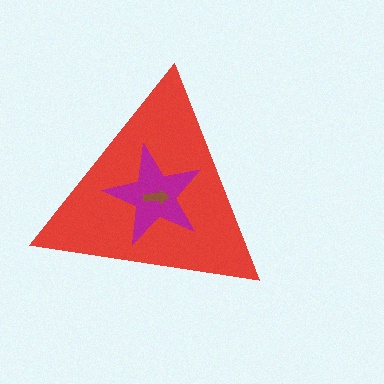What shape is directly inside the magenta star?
The brown arrow.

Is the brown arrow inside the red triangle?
Yes.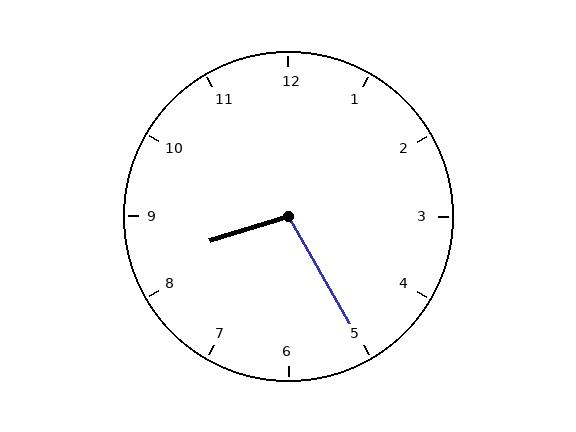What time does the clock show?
8:25.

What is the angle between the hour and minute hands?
Approximately 102 degrees.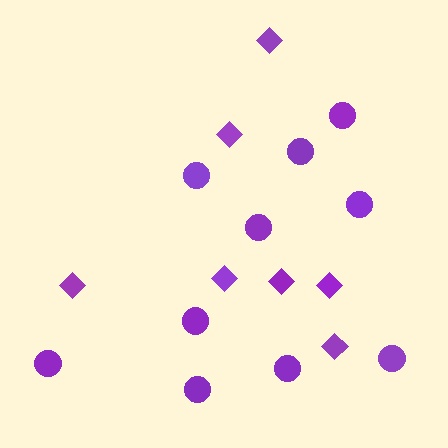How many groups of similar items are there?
There are 2 groups: one group of circles (10) and one group of diamonds (7).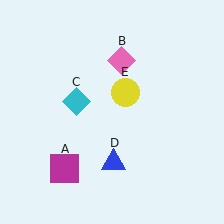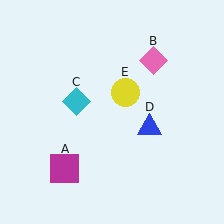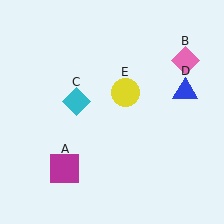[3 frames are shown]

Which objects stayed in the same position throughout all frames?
Magenta square (object A) and cyan diamond (object C) and yellow circle (object E) remained stationary.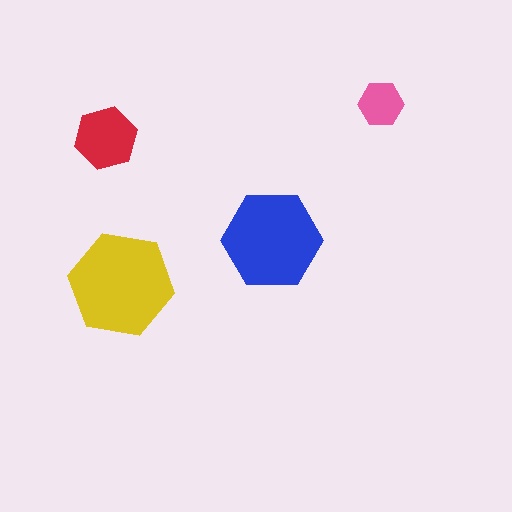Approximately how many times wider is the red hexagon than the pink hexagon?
About 1.5 times wider.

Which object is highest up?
The pink hexagon is topmost.